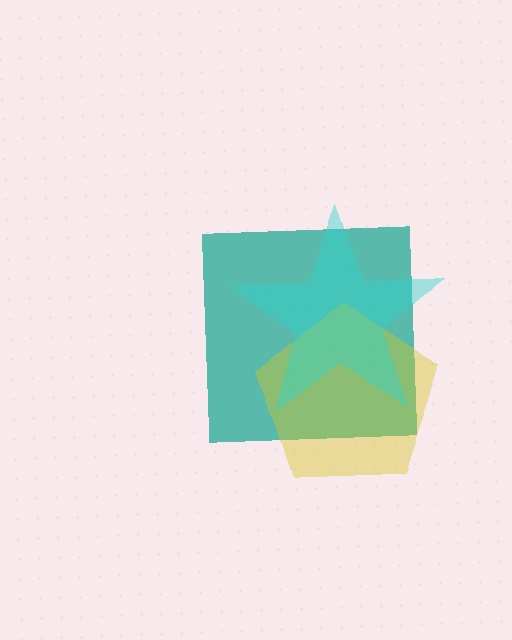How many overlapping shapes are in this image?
There are 3 overlapping shapes in the image.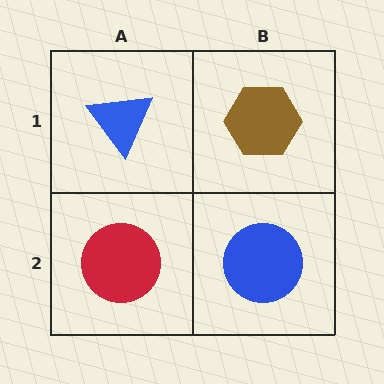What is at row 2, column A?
A red circle.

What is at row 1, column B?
A brown hexagon.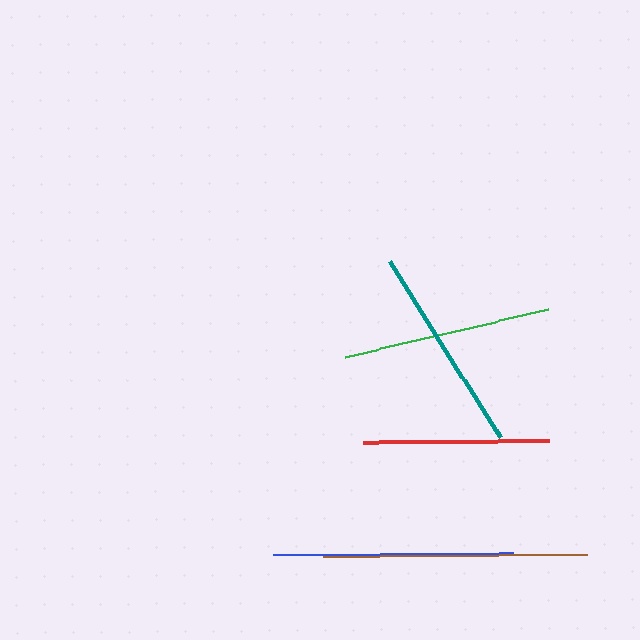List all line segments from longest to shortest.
From longest to shortest: brown, blue, teal, green, red.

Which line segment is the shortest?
The red line is the shortest at approximately 186 pixels.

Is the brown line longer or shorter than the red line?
The brown line is longer than the red line.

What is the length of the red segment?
The red segment is approximately 186 pixels long.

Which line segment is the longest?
The brown line is the longest at approximately 264 pixels.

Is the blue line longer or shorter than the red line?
The blue line is longer than the red line.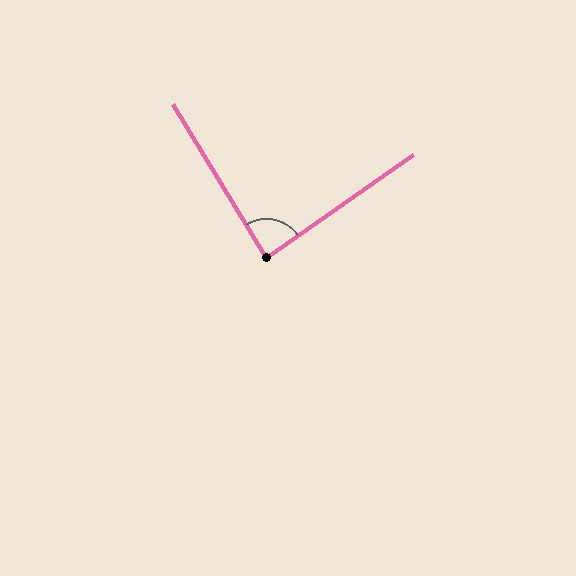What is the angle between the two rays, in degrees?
Approximately 86 degrees.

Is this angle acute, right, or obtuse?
It is approximately a right angle.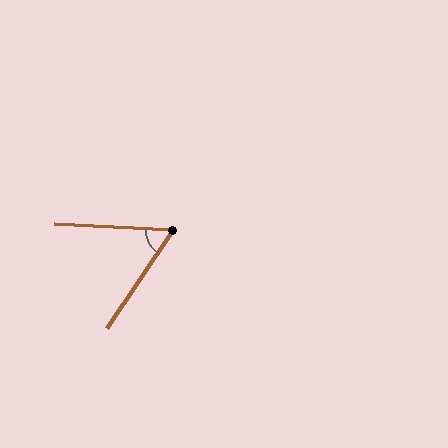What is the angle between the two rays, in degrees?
Approximately 59 degrees.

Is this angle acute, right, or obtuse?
It is acute.